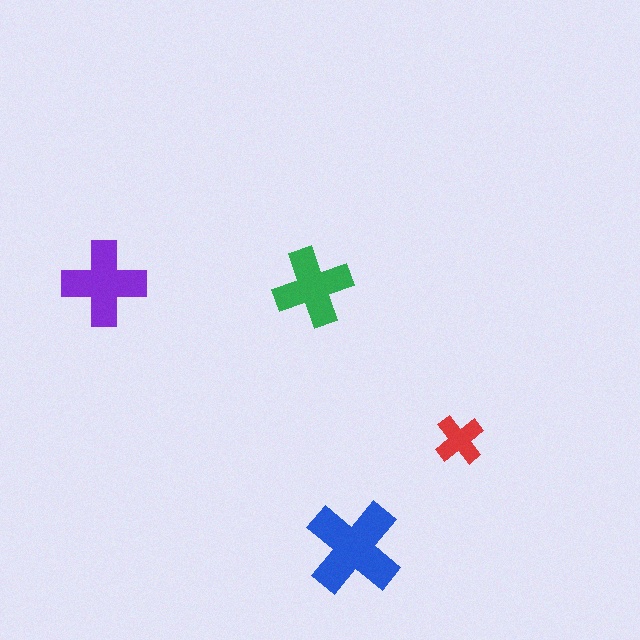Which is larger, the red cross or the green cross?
The green one.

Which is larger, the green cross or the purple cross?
The purple one.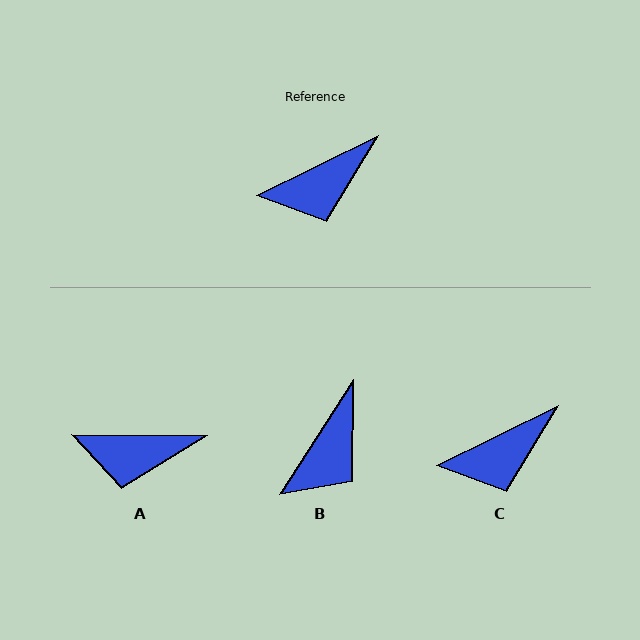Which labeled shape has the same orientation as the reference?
C.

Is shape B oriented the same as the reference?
No, it is off by about 31 degrees.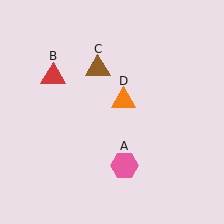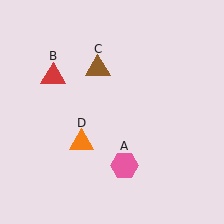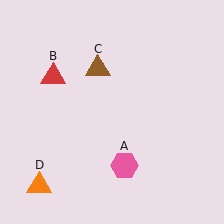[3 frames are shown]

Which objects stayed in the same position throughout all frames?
Pink hexagon (object A) and red triangle (object B) and brown triangle (object C) remained stationary.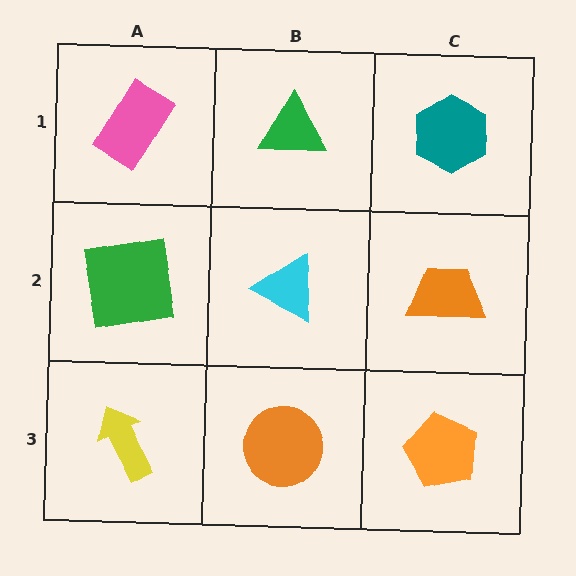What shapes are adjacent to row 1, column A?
A green square (row 2, column A), a green triangle (row 1, column B).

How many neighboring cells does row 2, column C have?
3.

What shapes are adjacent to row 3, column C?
An orange trapezoid (row 2, column C), an orange circle (row 3, column B).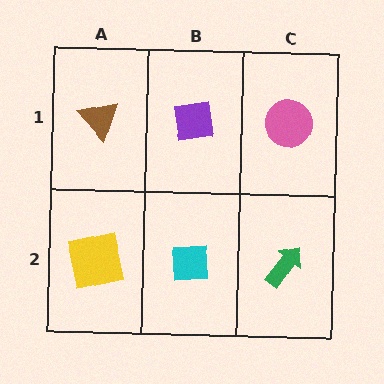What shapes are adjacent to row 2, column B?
A purple square (row 1, column B), a yellow square (row 2, column A), a green arrow (row 2, column C).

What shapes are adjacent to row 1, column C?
A green arrow (row 2, column C), a purple square (row 1, column B).